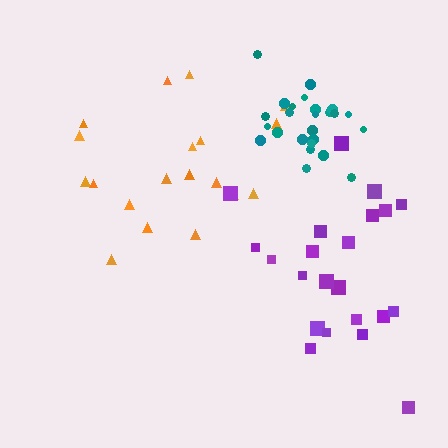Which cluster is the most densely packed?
Teal.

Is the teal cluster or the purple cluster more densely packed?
Teal.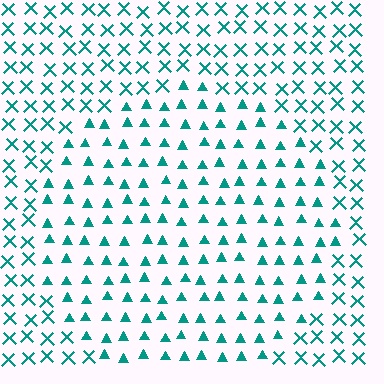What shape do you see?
I see a circle.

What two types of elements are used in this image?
The image uses triangles inside the circle region and X marks outside it.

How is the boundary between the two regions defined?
The boundary is defined by a change in element shape: triangles inside vs. X marks outside. All elements share the same color and spacing.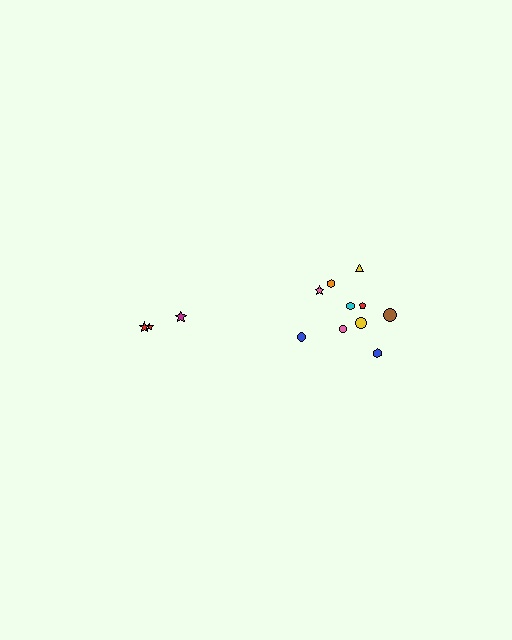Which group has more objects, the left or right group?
The right group.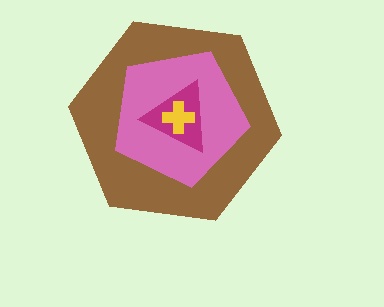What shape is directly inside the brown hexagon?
The pink pentagon.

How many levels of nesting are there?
4.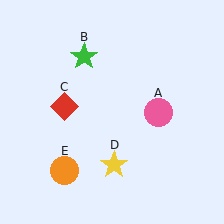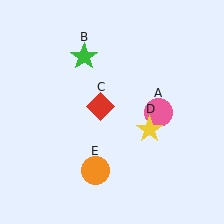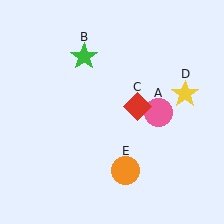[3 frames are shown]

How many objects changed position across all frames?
3 objects changed position: red diamond (object C), yellow star (object D), orange circle (object E).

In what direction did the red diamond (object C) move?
The red diamond (object C) moved right.